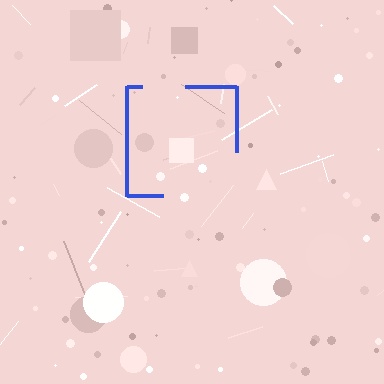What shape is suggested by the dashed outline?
The dashed outline suggests a square.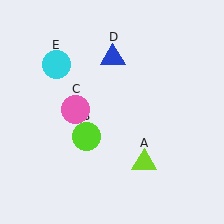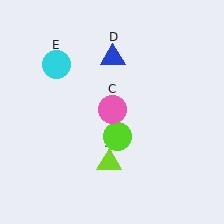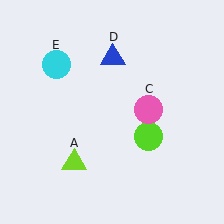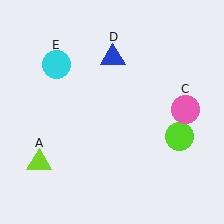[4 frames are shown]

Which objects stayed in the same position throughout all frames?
Blue triangle (object D) and cyan circle (object E) remained stationary.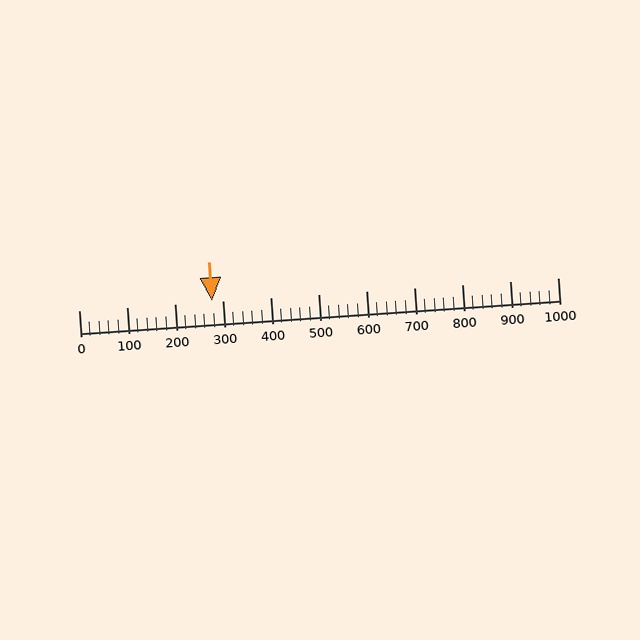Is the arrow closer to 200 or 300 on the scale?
The arrow is closer to 300.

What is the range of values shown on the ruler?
The ruler shows values from 0 to 1000.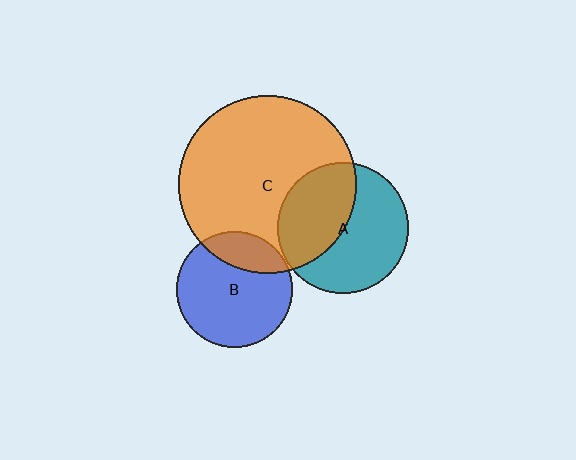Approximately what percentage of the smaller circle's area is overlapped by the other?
Approximately 45%.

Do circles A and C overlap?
Yes.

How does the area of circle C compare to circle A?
Approximately 1.8 times.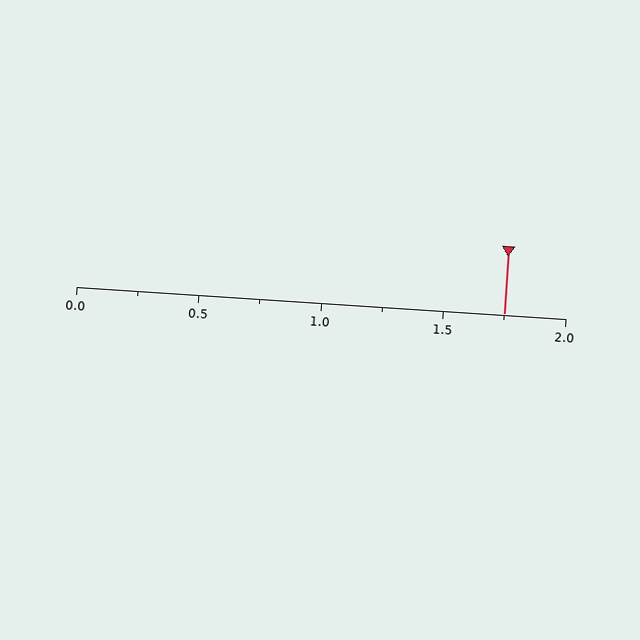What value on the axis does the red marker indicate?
The marker indicates approximately 1.75.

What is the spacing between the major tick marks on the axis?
The major ticks are spaced 0.5 apart.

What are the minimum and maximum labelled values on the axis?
The axis runs from 0.0 to 2.0.